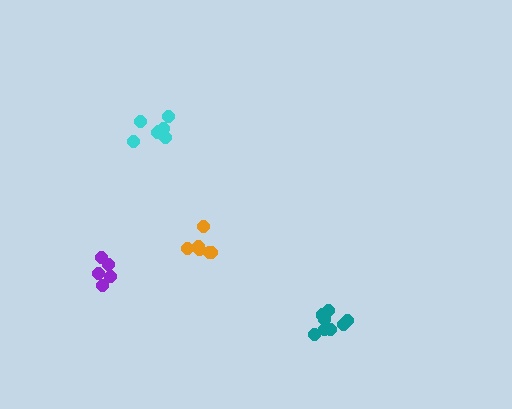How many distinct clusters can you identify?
There are 4 distinct clusters.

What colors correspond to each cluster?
The clusters are colored: orange, teal, cyan, purple.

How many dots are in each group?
Group 1: 6 dots, Group 2: 8 dots, Group 3: 7 dots, Group 4: 5 dots (26 total).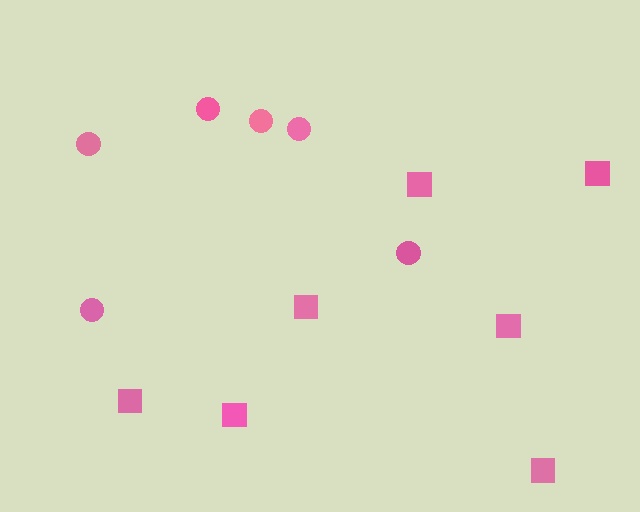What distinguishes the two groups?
There are 2 groups: one group of circles (6) and one group of squares (7).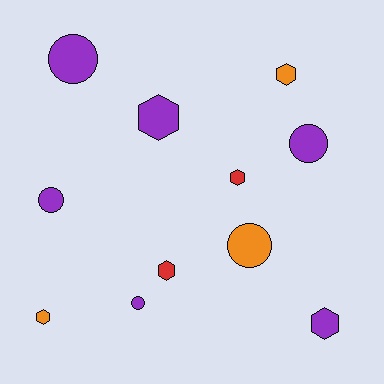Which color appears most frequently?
Purple, with 6 objects.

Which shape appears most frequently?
Hexagon, with 6 objects.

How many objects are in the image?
There are 11 objects.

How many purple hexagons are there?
There are 2 purple hexagons.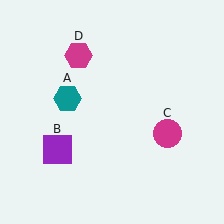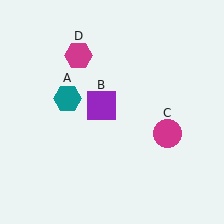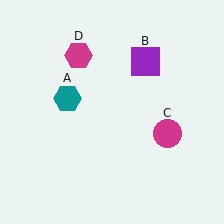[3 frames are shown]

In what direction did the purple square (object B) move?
The purple square (object B) moved up and to the right.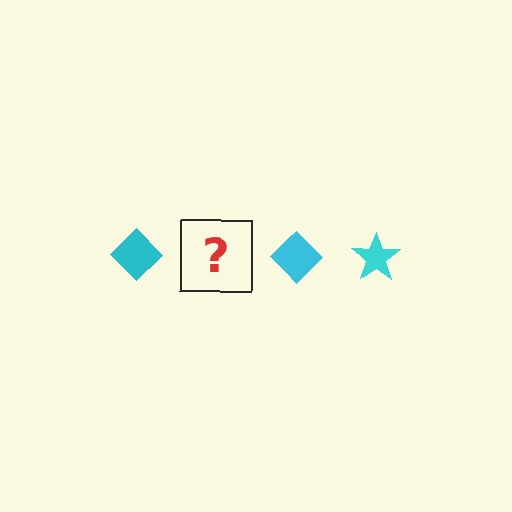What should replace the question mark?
The question mark should be replaced with a cyan star.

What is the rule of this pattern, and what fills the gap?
The rule is that the pattern cycles through diamond, star shapes in cyan. The gap should be filled with a cyan star.